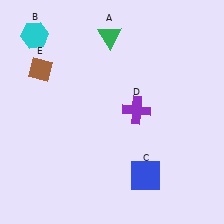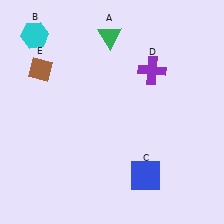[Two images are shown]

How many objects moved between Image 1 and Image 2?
1 object moved between the two images.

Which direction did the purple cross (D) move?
The purple cross (D) moved up.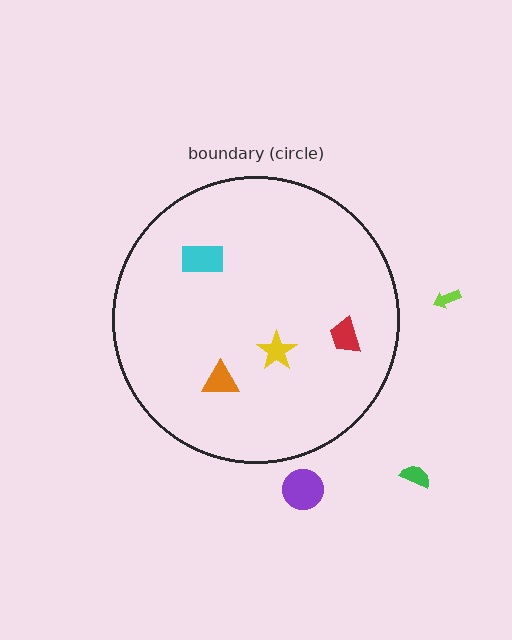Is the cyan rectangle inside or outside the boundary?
Inside.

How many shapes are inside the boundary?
4 inside, 3 outside.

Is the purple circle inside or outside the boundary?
Outside.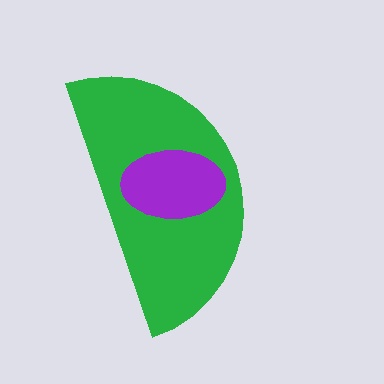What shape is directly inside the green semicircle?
The purple ellipse.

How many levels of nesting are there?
2.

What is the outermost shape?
The green semicircle.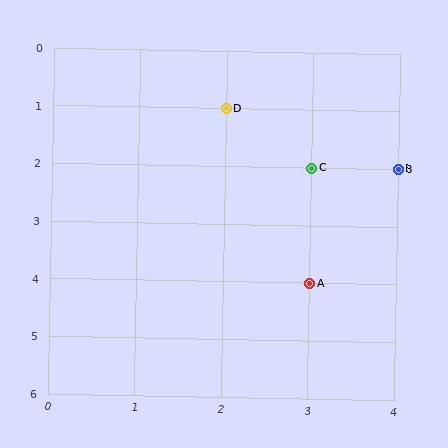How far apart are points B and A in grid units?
Points B and A are 1 column and 2 rows apart (about 2.2 grid units diagonally).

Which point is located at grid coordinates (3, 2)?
Point C is at (3, 2).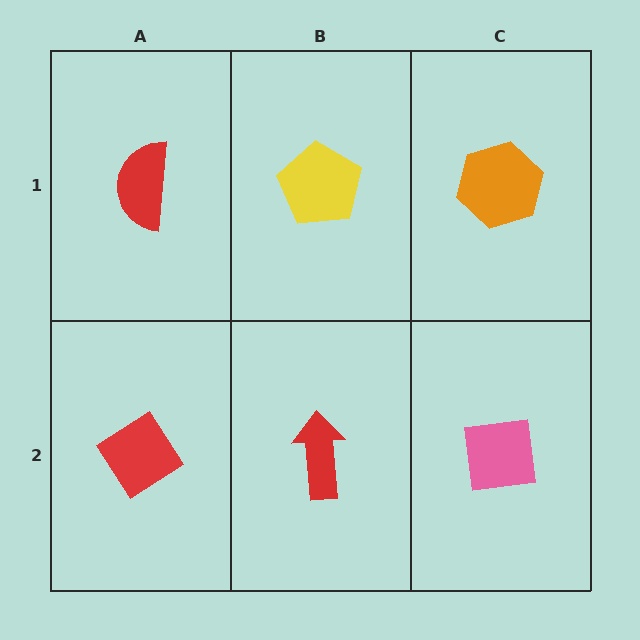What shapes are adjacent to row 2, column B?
A yellow pentagon (row 1, column B), a red diamond (row 2, column A), a pink square (row 2, column C).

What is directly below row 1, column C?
A pink square.